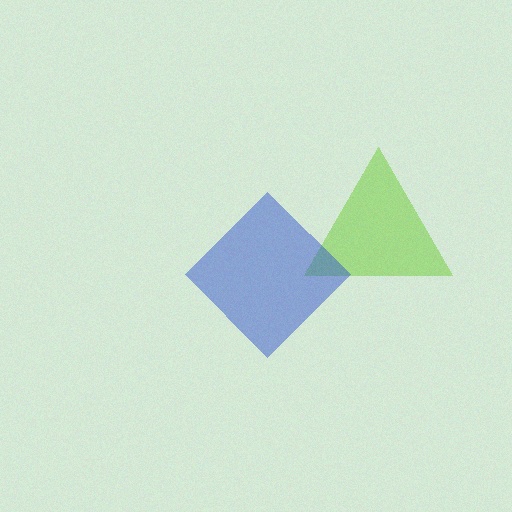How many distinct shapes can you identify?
There are 2 distinct shapes: a lime triangle, a blue diamond.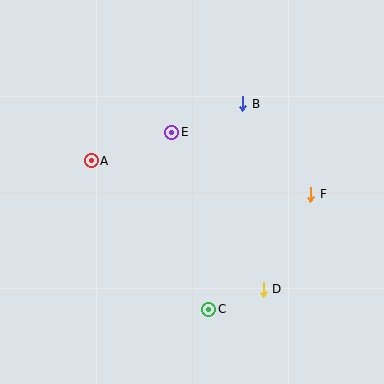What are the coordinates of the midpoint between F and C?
The midpoint between F and C is at (260, 252).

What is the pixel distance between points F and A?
The distance between F and A is 222 pixels.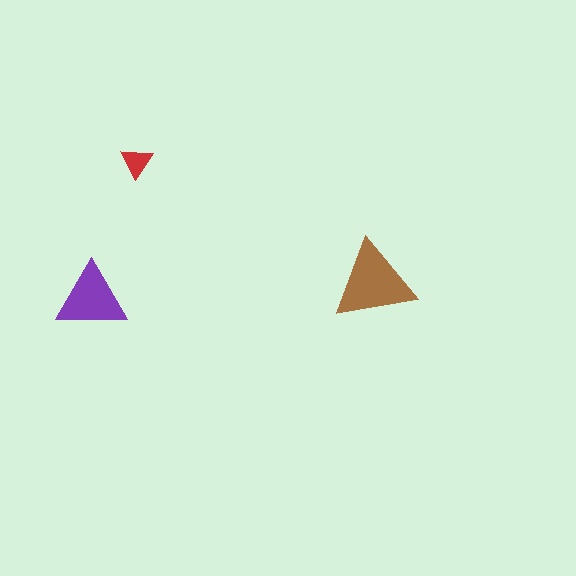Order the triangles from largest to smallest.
the brown one, the purple one, the red one.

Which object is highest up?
The red triangle is topmost.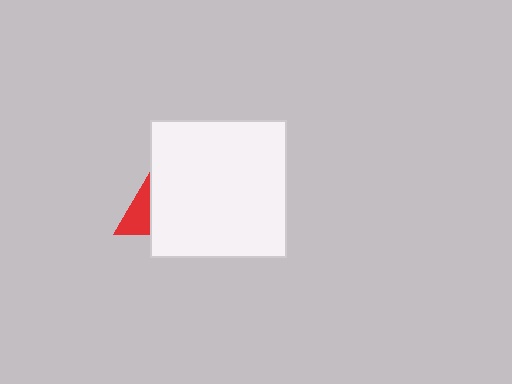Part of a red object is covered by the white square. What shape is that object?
It is a triangle.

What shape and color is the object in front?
The object in front is a white square.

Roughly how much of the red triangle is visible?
A small part of it is visible (roughly 34%).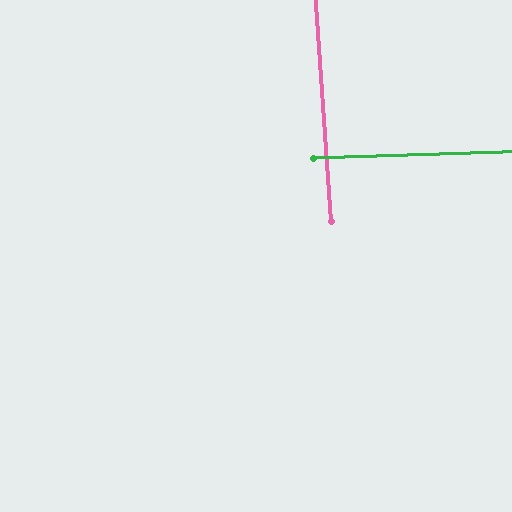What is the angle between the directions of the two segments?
Approximately 88 degrees.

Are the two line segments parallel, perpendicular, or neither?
Perpendicular — they meet at approximately 88°.